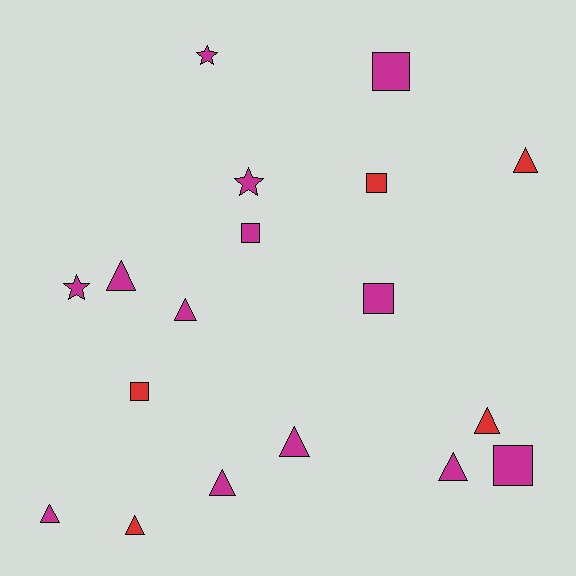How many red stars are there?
There are no red stars.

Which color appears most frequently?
Magenta, with 13 objects.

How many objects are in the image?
There are 18 objects.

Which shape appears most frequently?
Triangle, with 9 objects.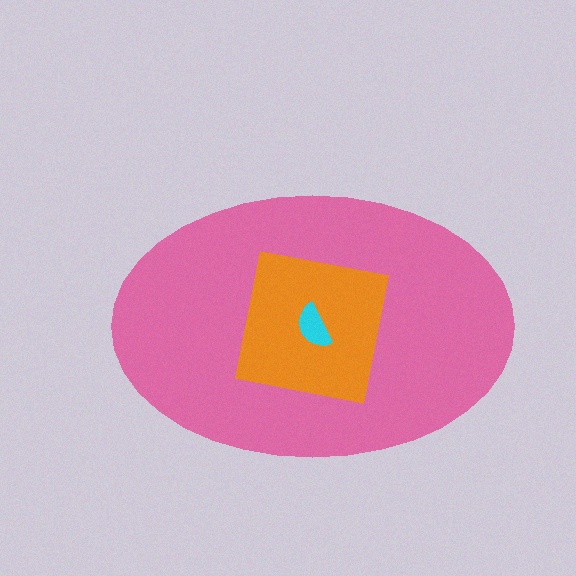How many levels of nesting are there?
3.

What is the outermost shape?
The pink ellipse.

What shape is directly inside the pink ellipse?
The orange square.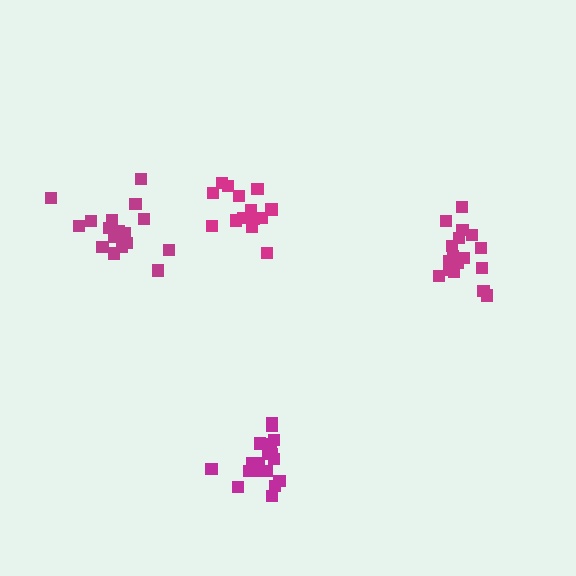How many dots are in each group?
Group 1: 19 dots, Group 2: 20 dots, Group 3: 18 dots, Group 4: 14 dots (71 total).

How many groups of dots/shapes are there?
There are 4 groups.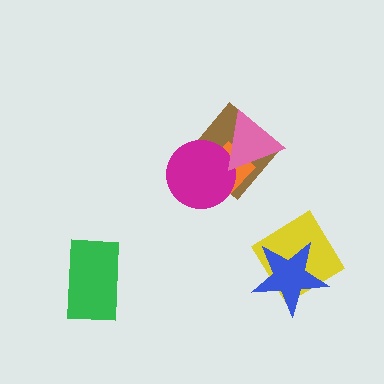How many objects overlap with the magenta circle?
3 objects overlap with the magenta circle.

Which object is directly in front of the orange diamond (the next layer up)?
The magenta circle is directly in front of the orange diamond.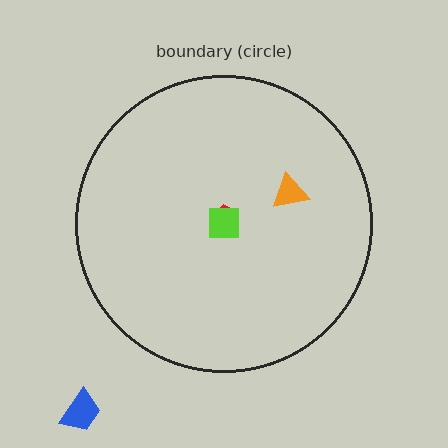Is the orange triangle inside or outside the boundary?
Inside.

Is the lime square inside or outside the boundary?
Inside.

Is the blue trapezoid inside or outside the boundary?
Outside.